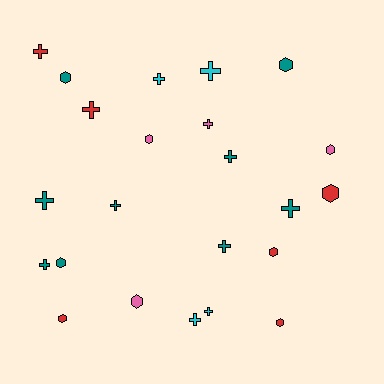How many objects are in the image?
There are 23 objects.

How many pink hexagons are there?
There are 3 pink hexagons.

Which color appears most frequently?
Teal, with 9 objects.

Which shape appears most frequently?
Cross, with 13 objects.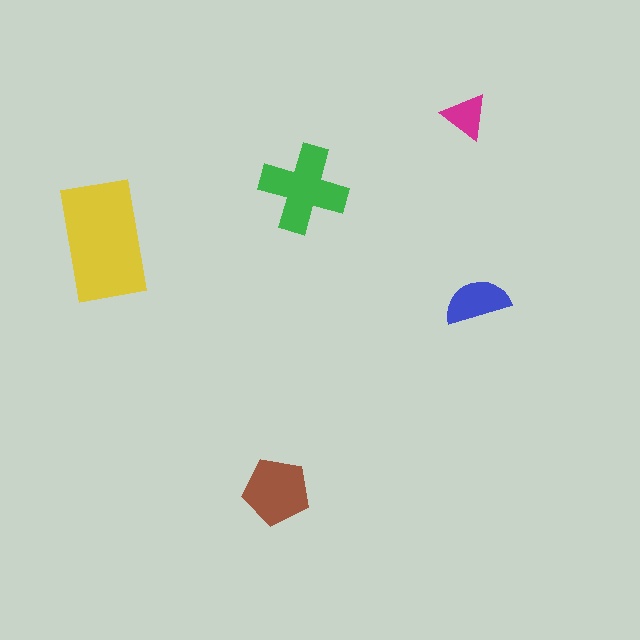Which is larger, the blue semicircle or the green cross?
The green cross.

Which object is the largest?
The yellow rectangle.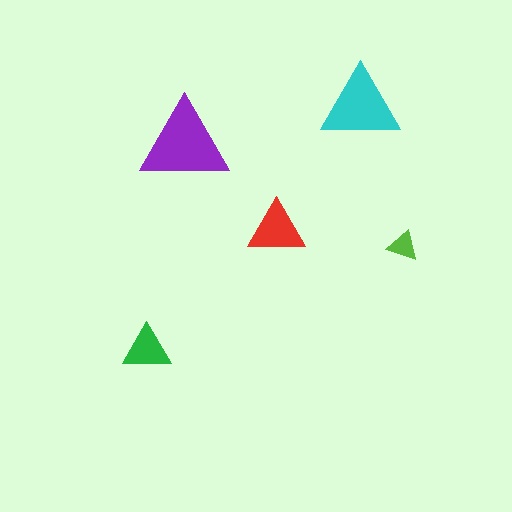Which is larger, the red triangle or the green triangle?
The red one.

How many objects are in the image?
There are 5 objects in the image.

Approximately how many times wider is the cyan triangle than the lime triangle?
About 2.5 times wider.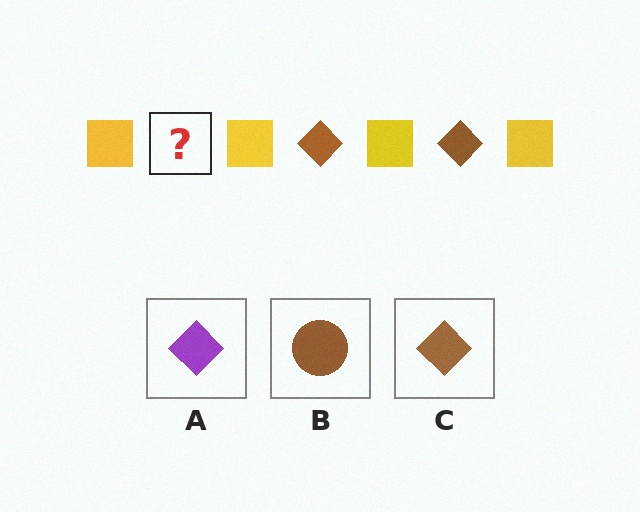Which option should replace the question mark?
Option C.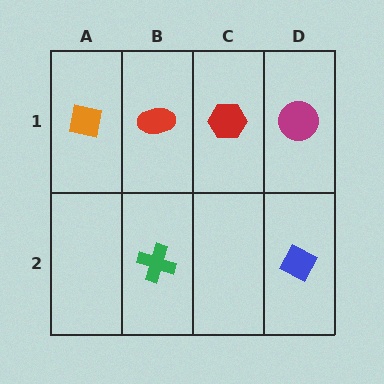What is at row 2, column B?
A green cross.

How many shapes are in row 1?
4 shapes.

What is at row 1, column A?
An orange square.